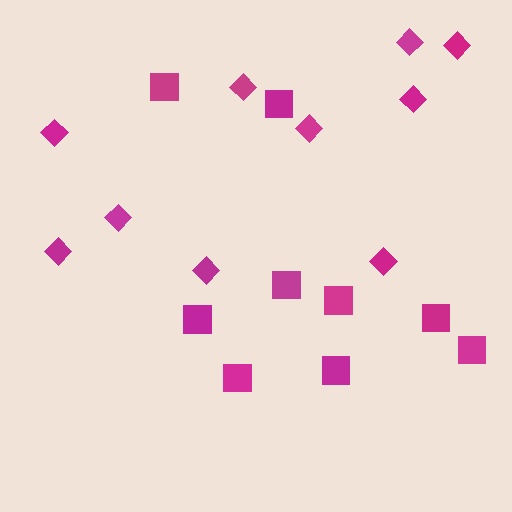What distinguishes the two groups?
There are 2 groups: one group of squares (9) and one group of diamonds (10).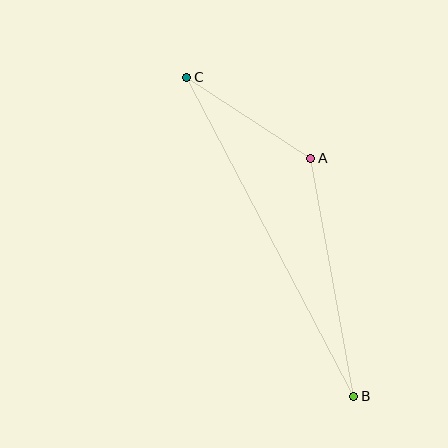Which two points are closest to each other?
Points A and C are closest to each other.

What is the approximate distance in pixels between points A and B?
The distance between A and B is approximately 242 pixels.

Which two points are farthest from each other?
Points B and C are farthest from each other.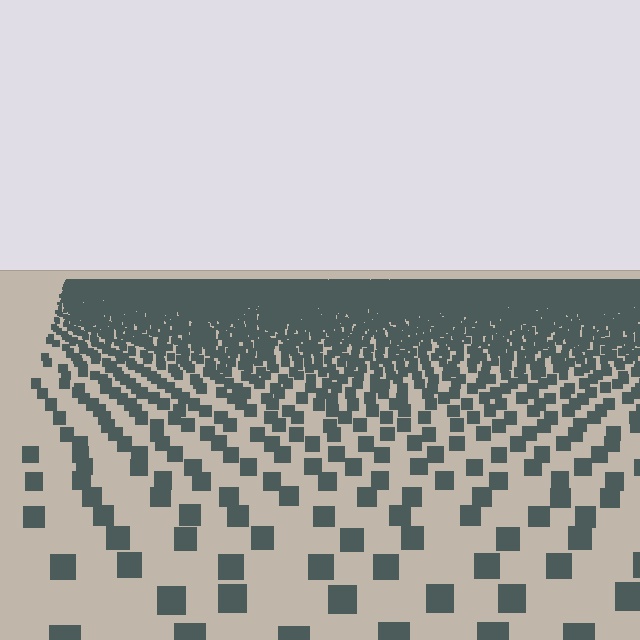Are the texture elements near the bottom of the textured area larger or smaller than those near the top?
Larger. Near the bottom, elements are closer to the viewer and appear at a bigger on-screen size.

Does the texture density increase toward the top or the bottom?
Density increases toward the top.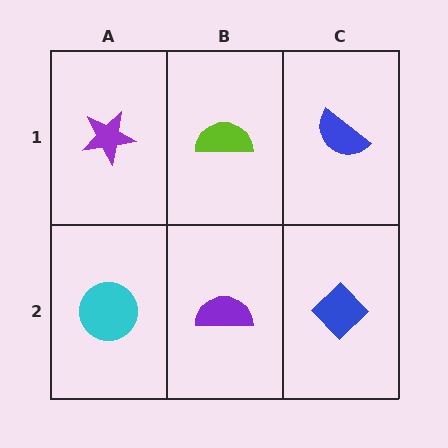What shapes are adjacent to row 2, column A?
A purple star (row 1, column A), a purple semicircle (row 2, column B).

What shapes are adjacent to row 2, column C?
A blue semicircle (row 1, column C), a purple semicircle (row 2, column B).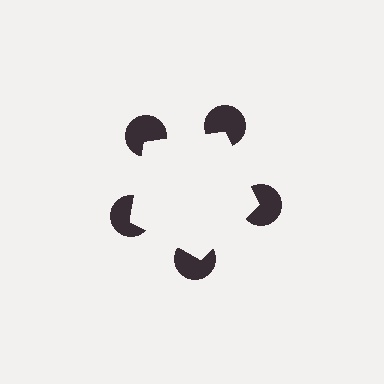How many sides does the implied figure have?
5 sides.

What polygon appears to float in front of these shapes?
An illusory pentagon — its edges are inferred from the aligned wedge cuts in the pac-man discs, not physically drawn.